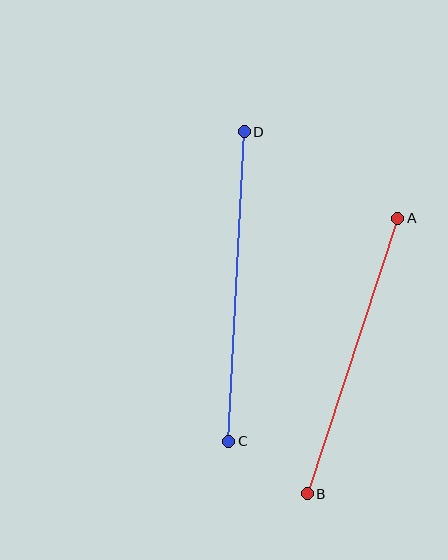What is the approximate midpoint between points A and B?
The midpoint is at approximately (352, 356) pixels.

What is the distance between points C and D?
The distance is approximately 310 pixels.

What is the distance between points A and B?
The distance is approximately 290 pixels.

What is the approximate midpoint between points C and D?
The midpoint is at approximately (236, 286) pixels.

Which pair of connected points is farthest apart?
Points C and D are farthest apart.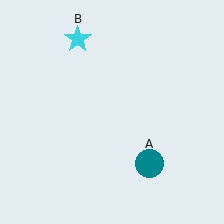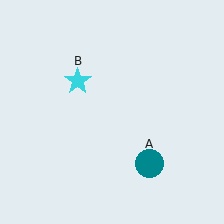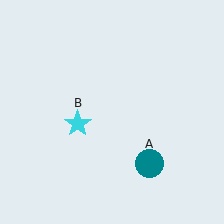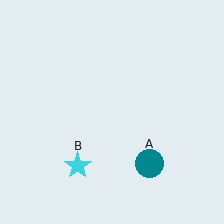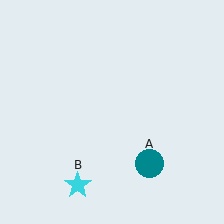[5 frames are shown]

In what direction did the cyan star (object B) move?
The cyan star (object B) moved down.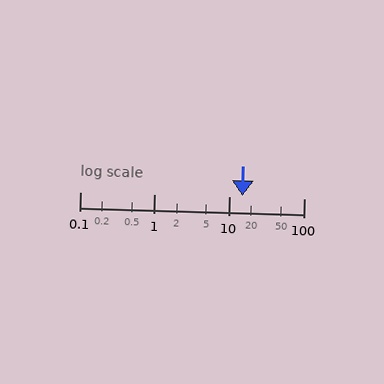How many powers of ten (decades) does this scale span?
The scale spans 3 decades, from 0.1 to 100.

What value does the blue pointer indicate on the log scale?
The pointer indicates approximately 15.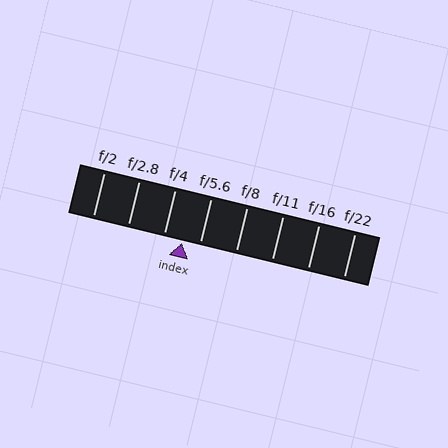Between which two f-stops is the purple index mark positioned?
The index mark is between f/4 and f/5.6.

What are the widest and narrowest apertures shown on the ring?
The widest aperture shown is f/2 and the narrowest is f/22.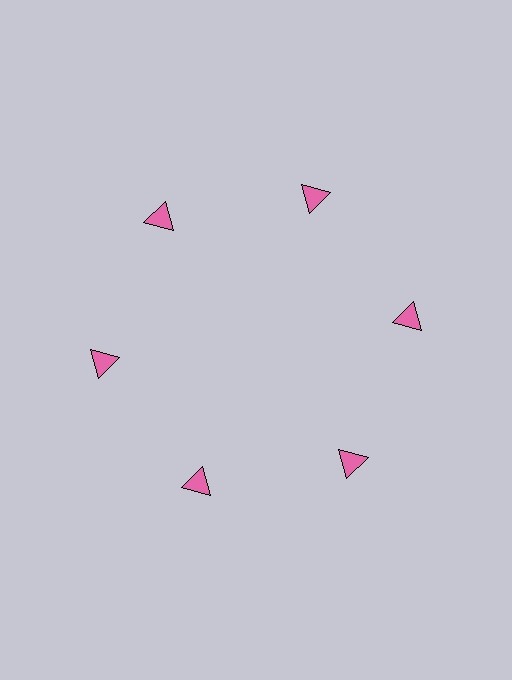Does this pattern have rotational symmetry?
Yes, this pattern has 6-fold rotational symmetry. It looks the same after rotating 60 degrees around the center.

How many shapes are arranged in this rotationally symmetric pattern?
There are 6 shapes, arranged in 6 groups of 1.